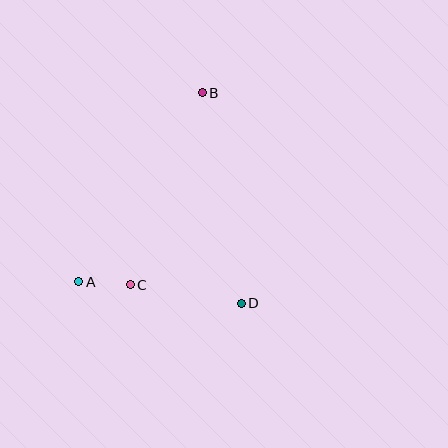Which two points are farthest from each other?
Points A and B are farthest from each other.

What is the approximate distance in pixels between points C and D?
The distance between C and D is approximately 112 pixels.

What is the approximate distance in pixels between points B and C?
The distance between B and C is approximately 205 pixels.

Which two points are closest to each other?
Points A and C are closest to each other.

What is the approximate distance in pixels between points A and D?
The distance between A and D is approximately 164 pixels.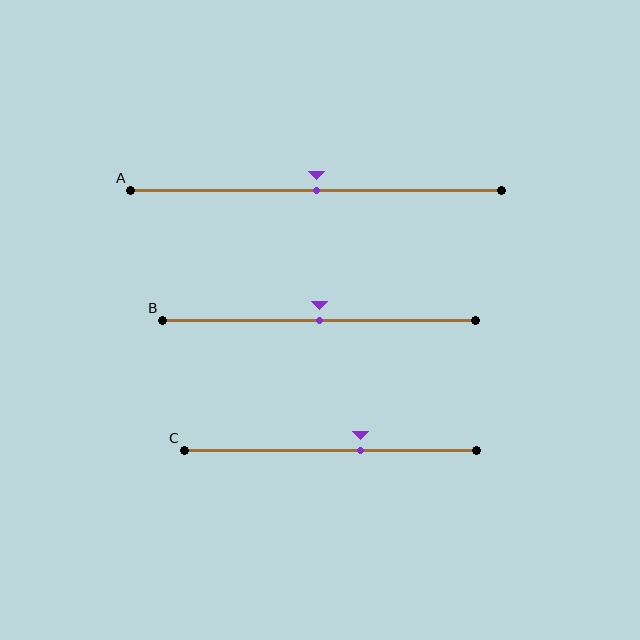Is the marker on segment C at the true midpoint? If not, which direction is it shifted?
No, the marker on segment C is shifted to the right by about 10% of the segment length.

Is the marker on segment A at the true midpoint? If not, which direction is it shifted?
Yes, the marker on segment A is at the true midpoint.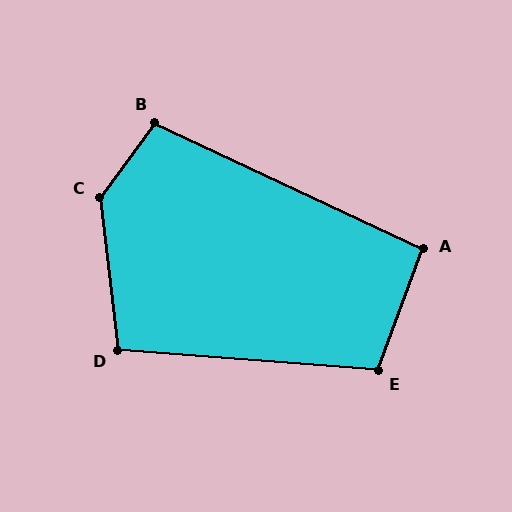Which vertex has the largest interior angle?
C, at approximately 137 degrees.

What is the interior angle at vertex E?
Approximately 106 degrees (obtuse).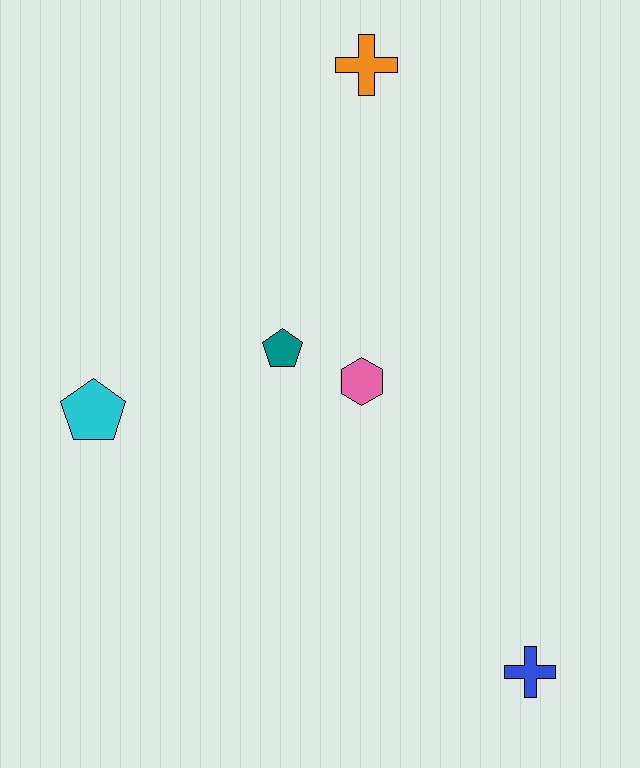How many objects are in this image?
There are 5 objects.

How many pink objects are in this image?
There is 1 pink object.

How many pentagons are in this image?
There are 2 pentagons.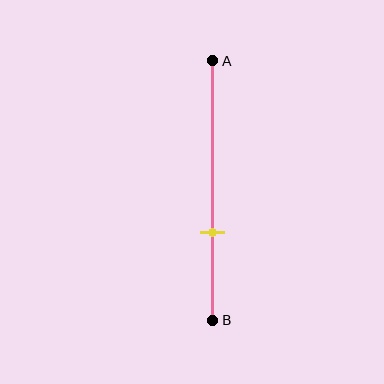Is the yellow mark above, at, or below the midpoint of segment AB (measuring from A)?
The yellow mark is below the midpoint of segment AB.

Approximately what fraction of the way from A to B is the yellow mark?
The yellow mark is approximately 65% of the way from A to B.